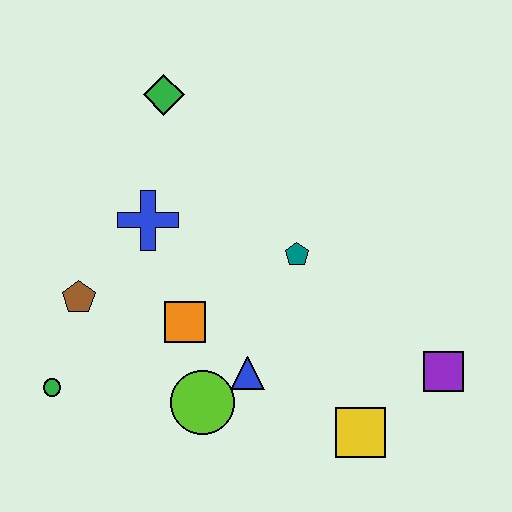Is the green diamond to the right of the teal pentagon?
No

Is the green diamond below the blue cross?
No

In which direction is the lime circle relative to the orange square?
The lime circle is below the orange square.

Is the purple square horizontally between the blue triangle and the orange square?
No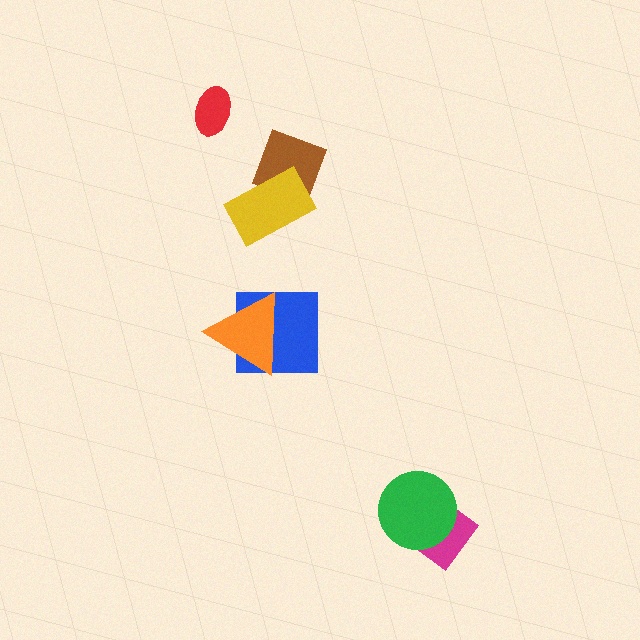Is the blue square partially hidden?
Yes, it is partially covered by another shape.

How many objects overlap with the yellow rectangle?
1 object overlaps with the yellow rectangle.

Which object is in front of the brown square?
The yellow rectangle is in front of the brown square.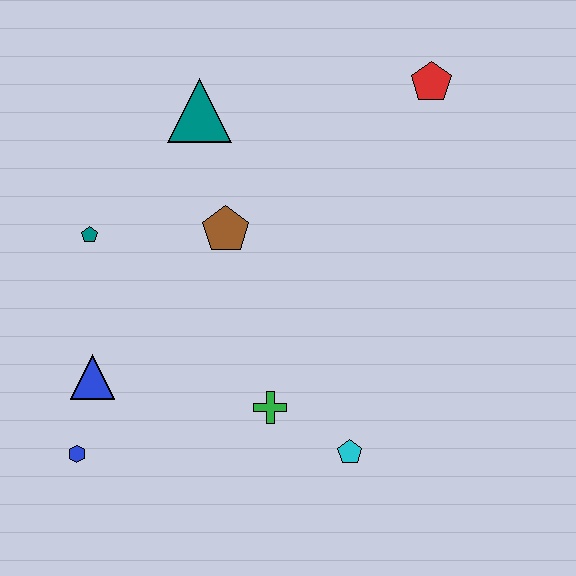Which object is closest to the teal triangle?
The brown pentagon is closest to the teal triangle.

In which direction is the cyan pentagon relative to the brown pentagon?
The cyan pentagon is below the brown pentagon.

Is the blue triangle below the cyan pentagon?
No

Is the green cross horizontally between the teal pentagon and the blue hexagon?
No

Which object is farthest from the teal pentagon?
The red pentagon is farthest from the teal pentagon.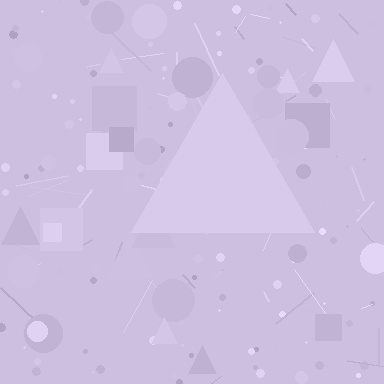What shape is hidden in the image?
A triangle is hidden in the image.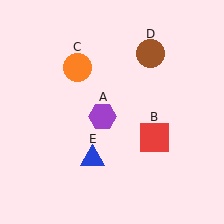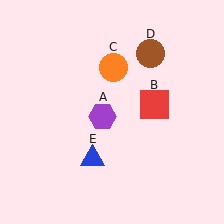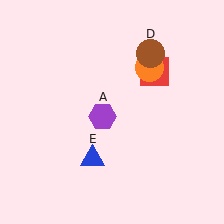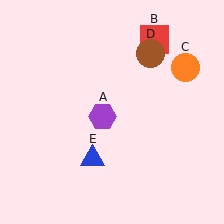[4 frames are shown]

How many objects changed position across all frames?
2 objects changed position: red square (object B), orange circle (object C).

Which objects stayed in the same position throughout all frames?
Purple hexagon (object A) and brown circle (object D) and blue triangle (object E) remained stationary.